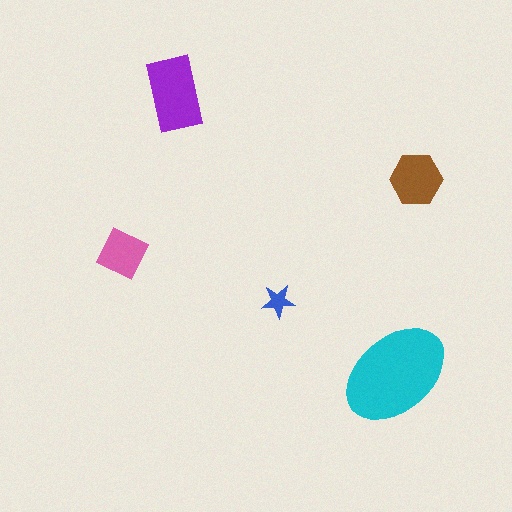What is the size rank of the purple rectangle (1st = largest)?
2nd.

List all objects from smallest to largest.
The blue star, the pink square, the brown hexagon, the purple rectangle, the cyan ellipse.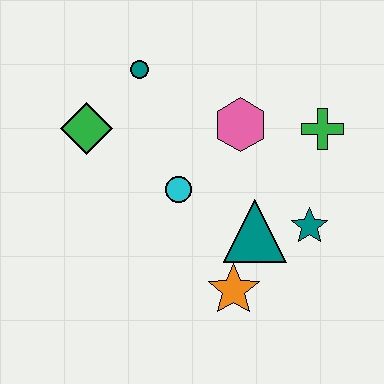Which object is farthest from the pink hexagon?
The orange star is farthest from the pink hexagon.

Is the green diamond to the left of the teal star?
Yes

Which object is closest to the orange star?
The teal triangle is closest to the orange star.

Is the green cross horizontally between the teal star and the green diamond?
No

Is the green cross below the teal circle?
Yes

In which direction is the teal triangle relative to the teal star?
The teal triangle is to the left of the teal star.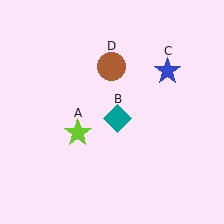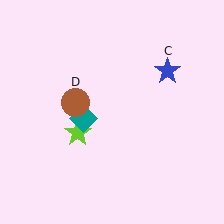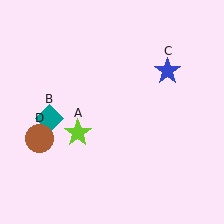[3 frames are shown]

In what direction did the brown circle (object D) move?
The brown circle (object D) moved down and to the left.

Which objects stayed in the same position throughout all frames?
Lime star (object A) and blue star (object C) remained stationary.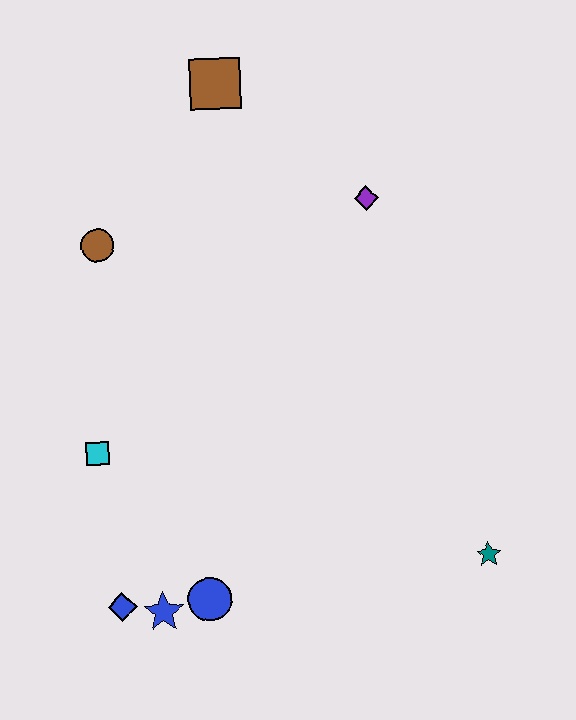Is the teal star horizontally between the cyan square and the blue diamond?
No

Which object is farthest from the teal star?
The brown square is farthest from the teal star.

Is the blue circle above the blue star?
Yes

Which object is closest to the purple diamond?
The brown square is closest to the purple diamond.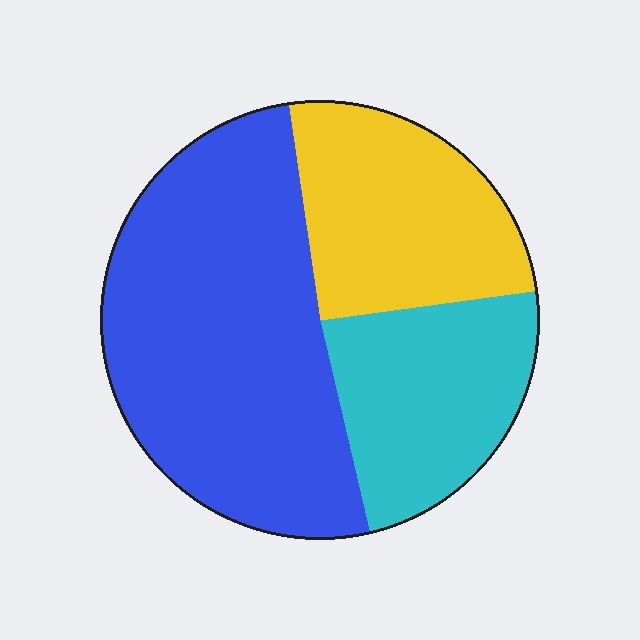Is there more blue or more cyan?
Blue.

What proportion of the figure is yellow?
Yellow covers roughly 25% of the figure.